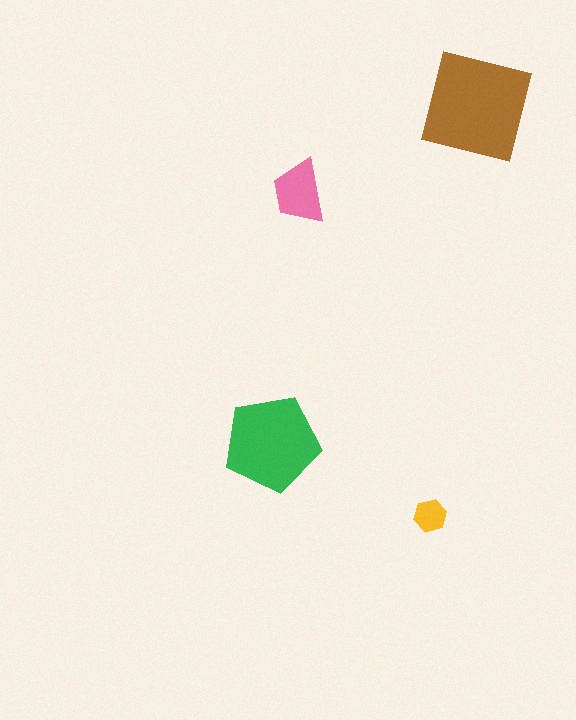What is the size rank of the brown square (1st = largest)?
1st.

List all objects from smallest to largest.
The yellow hexagon, the pink trapezoid, the green pentagon, the brown square.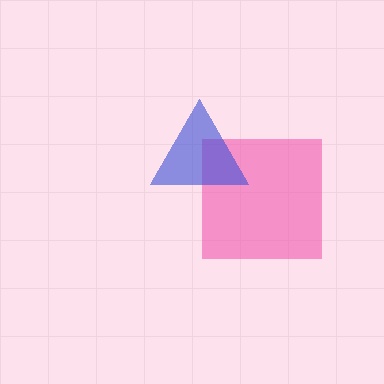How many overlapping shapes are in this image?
There are 2 overlapping shapes in the image.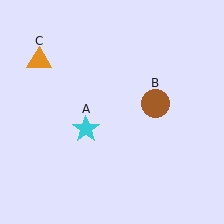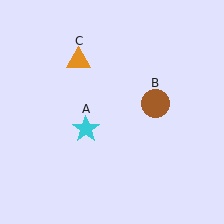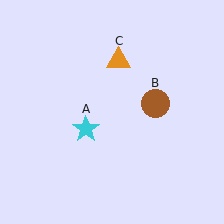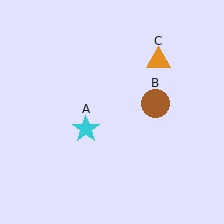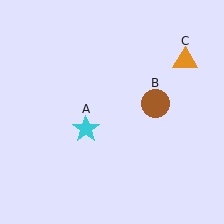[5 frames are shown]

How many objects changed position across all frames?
1 object changed position: orange triangle (object C).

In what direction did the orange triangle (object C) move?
The orange triangle (object C) moved right.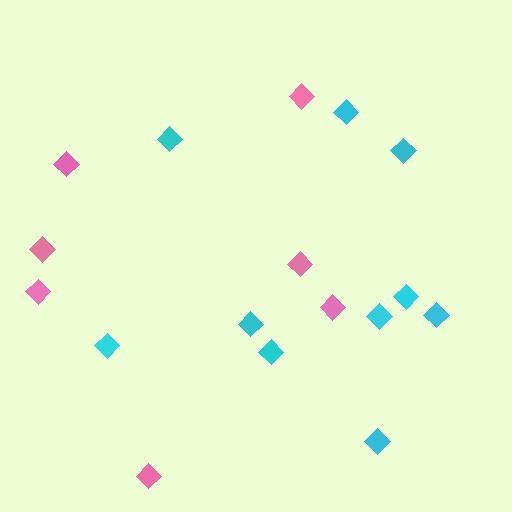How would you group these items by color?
There are 2 groups: one group of cyan diamonds (10) and one group of pink diamonds (7).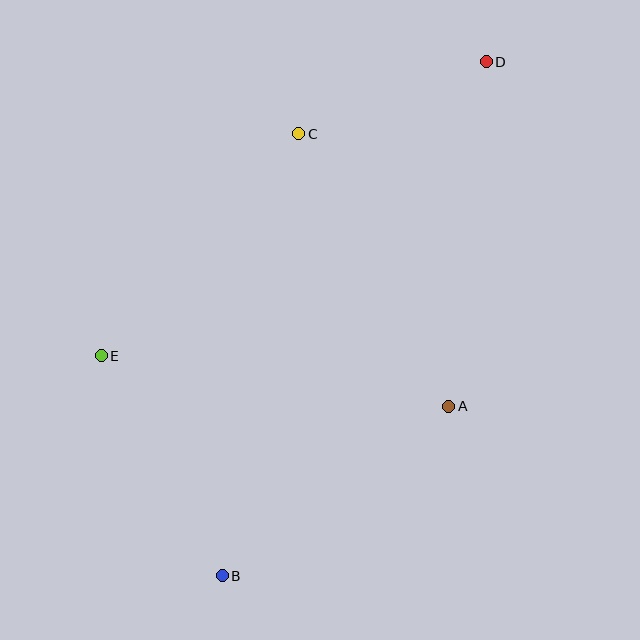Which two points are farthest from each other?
Points B and D are farthest from each other.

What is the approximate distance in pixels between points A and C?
The distance between A and C is approximately 312 pixels.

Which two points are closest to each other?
Points C and D are closest to each other.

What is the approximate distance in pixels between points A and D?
The distance between A and D is approximately 347 pixels.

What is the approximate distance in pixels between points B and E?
The distance between B and E is approximately 251 pixels.